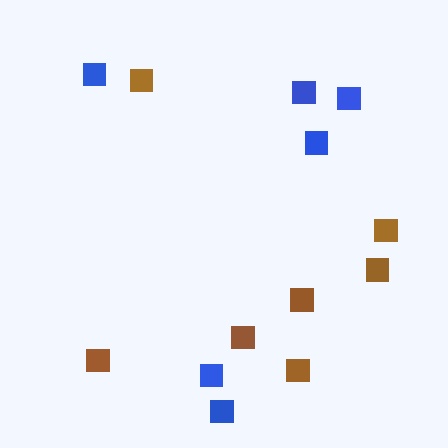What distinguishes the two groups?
There are 2 groups: one group of brown squares (7) and one group of blue squares (6).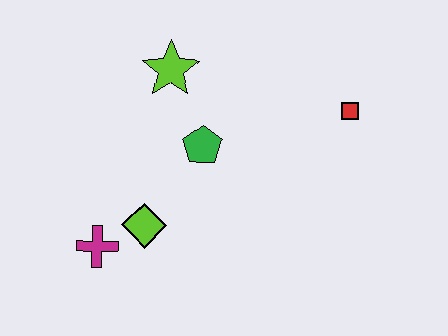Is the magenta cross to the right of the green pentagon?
No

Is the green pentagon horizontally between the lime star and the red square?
Yes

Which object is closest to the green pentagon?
The lime star is closest to the green pentagon.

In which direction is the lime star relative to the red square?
The lime star is to the left of the red square.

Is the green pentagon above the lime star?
No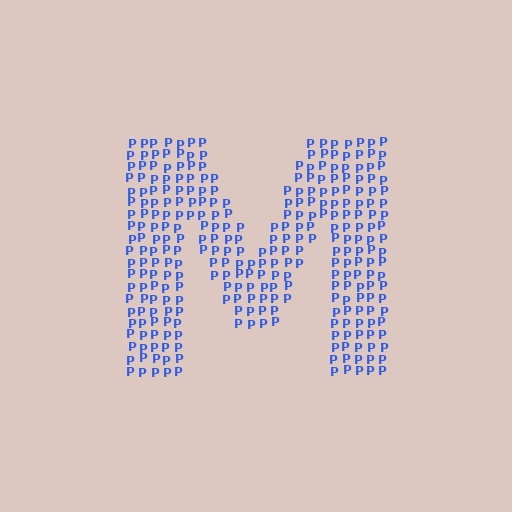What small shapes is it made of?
It is made of small letter P's.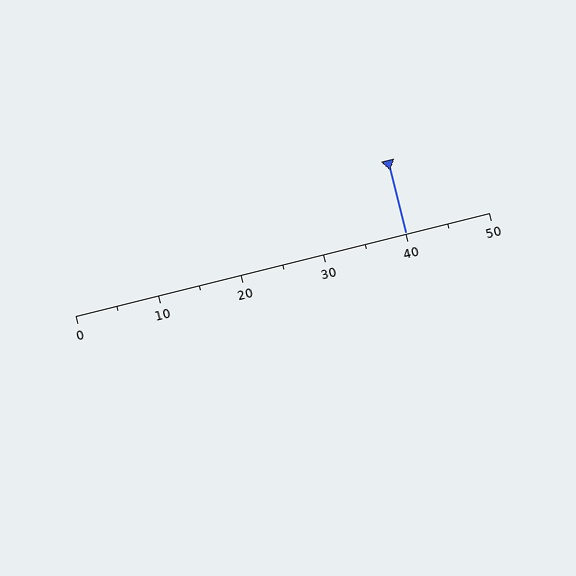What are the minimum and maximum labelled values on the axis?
The axis runs from 0 to 50.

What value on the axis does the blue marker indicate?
The marker indicates approximately 40.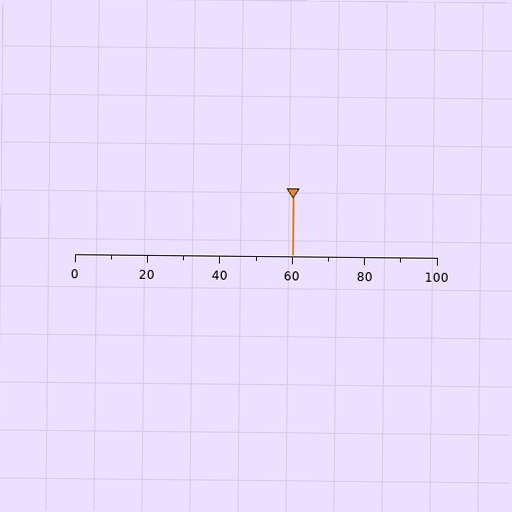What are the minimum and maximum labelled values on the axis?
The axis runs from 0 to 100.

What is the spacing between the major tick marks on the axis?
The major ticks are spaced 20 apart.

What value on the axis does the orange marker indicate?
The marker indicates approximately 60.